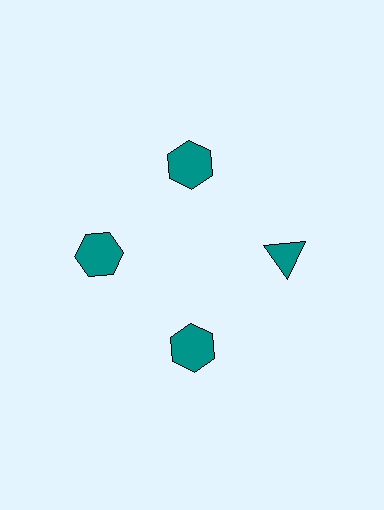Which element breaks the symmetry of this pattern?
The teal triangle at roughly the 3 o'clock position breaks the symmetry. All other shapes are teal hexagons.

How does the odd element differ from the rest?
It has a different shape: triangle instead of hexagon.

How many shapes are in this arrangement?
There are 4 shapes arranged in a ring pattern.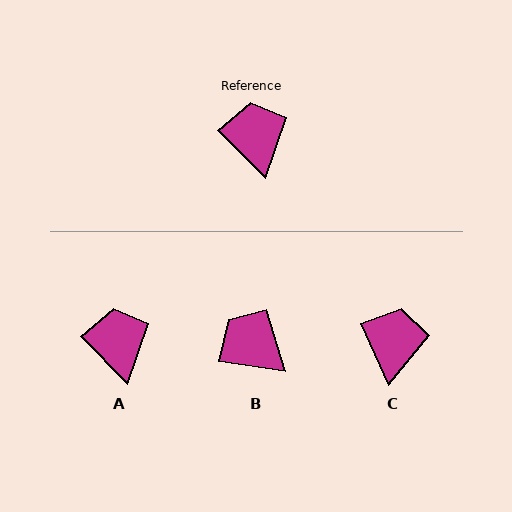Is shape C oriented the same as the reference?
No, it is off by about 20 degrees.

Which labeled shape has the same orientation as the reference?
A.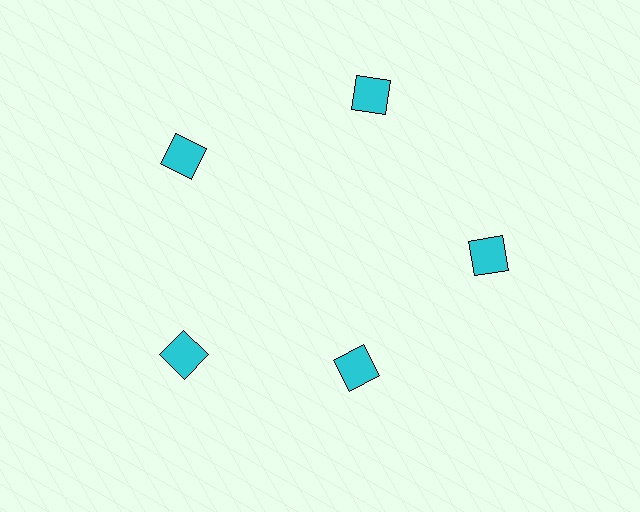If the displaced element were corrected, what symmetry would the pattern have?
It would have 5-fold rotational symmetry — the pattern would map onto itself every 72 degrees.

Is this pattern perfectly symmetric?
No. The 5 cyan squares are arranged in a ring, but one element near the 5 o'clock position is pulled inward toward the center, breaking the 5-fold rotational symmetry.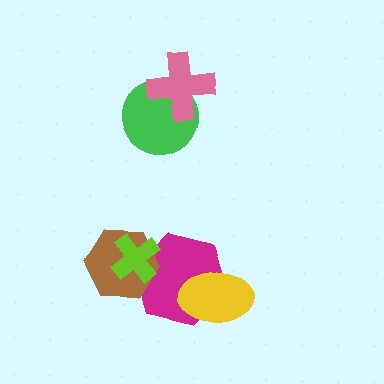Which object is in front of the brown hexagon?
The lime cross is in front of the brown hexagon.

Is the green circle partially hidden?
Yes, it is partially covered by another shape.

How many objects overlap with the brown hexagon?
2 objects overlap with the brown hexagon.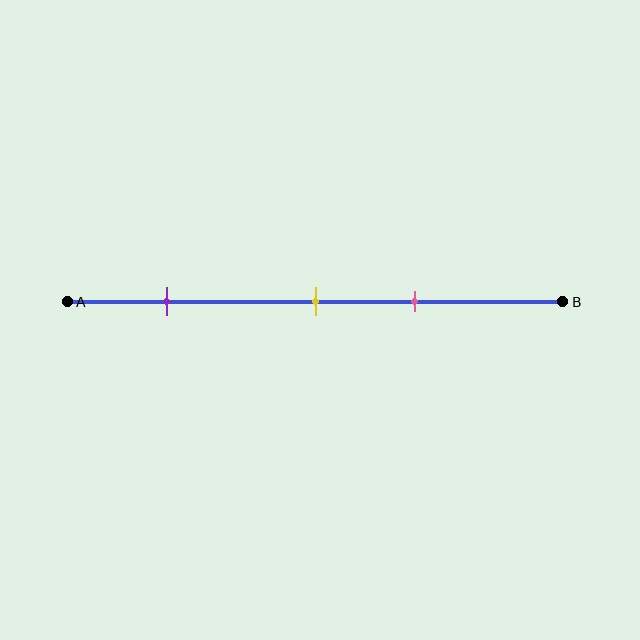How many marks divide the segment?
There are 3 marks dividing the segment.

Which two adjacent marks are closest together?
The yellow and pink marks are the closest adjacent pair.